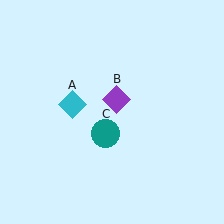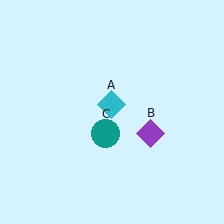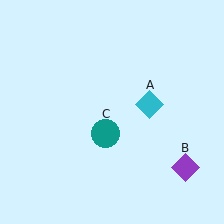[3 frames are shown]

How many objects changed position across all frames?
2 objects changed position: cyan diamond (object A), purple diamond (object B).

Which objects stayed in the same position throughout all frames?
Teal circle (object C) remained stationary.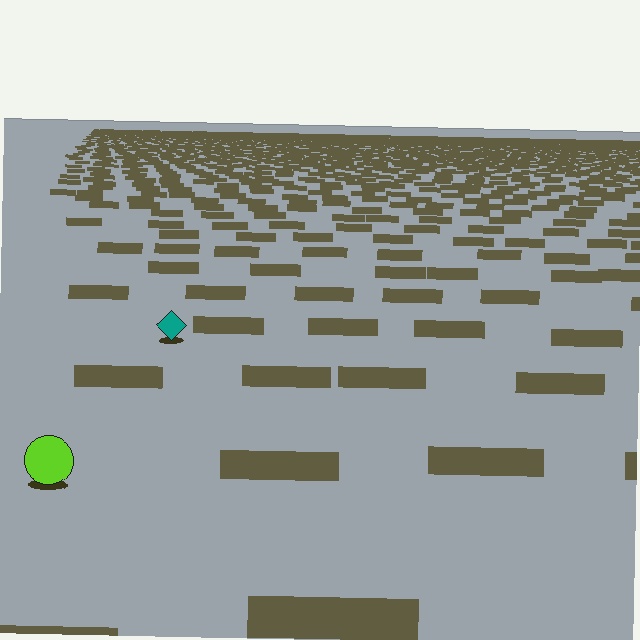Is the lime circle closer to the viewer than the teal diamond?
Yes. The lime circle is closer — you can tell from the texture gradient: the ground texture is coarser near it.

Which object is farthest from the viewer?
The teal diamond is farthest from the viewer. It appears smaller and the ground texture around it is denser.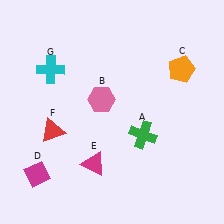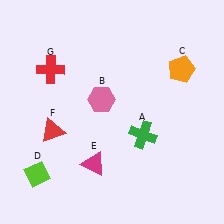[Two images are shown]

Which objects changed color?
D changed from magenta to lime. G changed from cyan to red.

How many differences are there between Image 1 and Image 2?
There are 2 differences between the two images.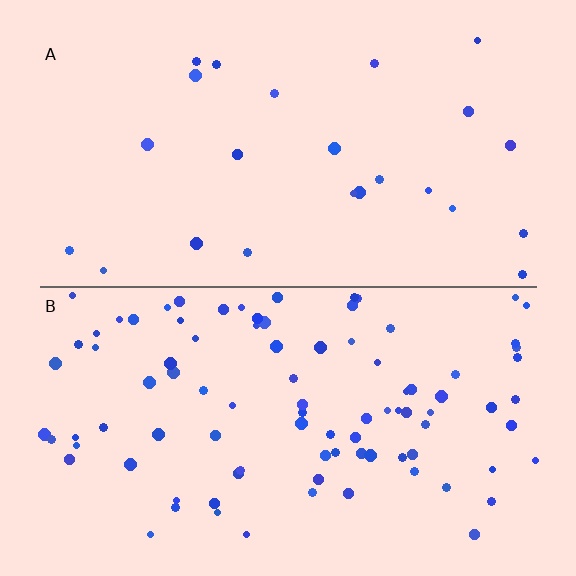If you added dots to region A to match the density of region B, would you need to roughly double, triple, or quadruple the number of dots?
Approximately quadruple.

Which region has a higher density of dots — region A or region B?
B (the bottom).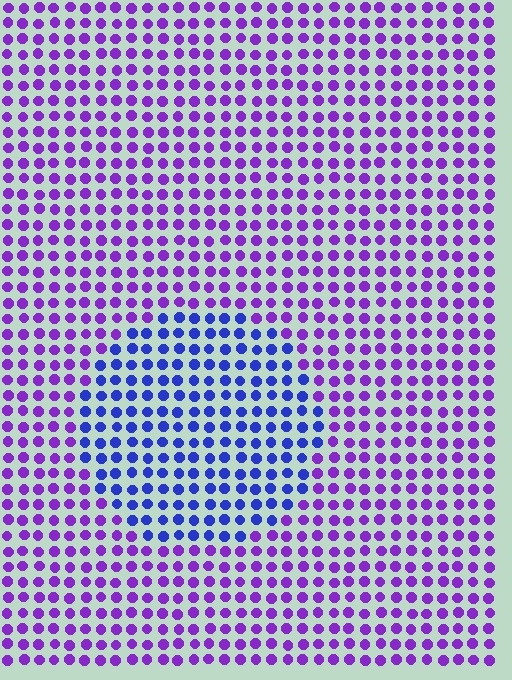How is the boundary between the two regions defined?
The boundary is defined purely by a slight shift in hue (about 41 degrees). Spacing, size, and orientation are identical on both sides.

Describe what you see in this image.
The image is filled with small purple elements in a uniform arrangement. A circle-shaped region is visible where the elements are tinted to a slightly different hue, forming a subtle color boundary.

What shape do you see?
I see a circle.